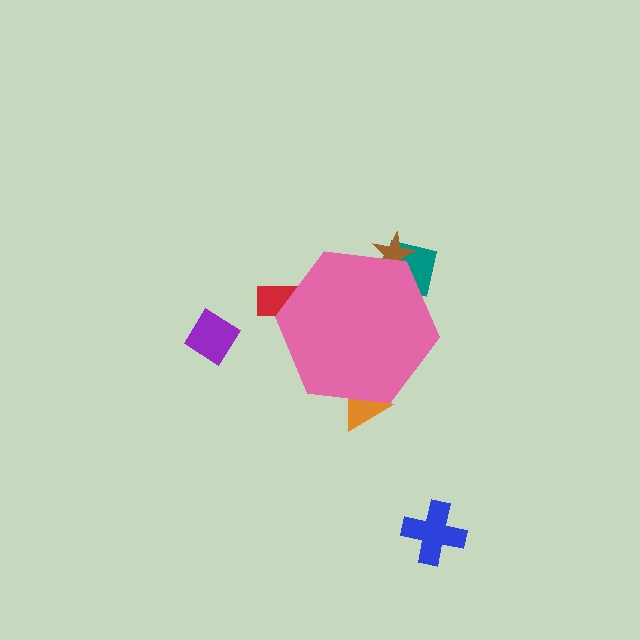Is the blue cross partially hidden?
No, the blue cross is fully visible.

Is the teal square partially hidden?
Yes, the teal square is partially hidden behind the pink hexagon.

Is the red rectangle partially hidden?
Yes, the red rectangle is partially hidden behind the pink hexagon.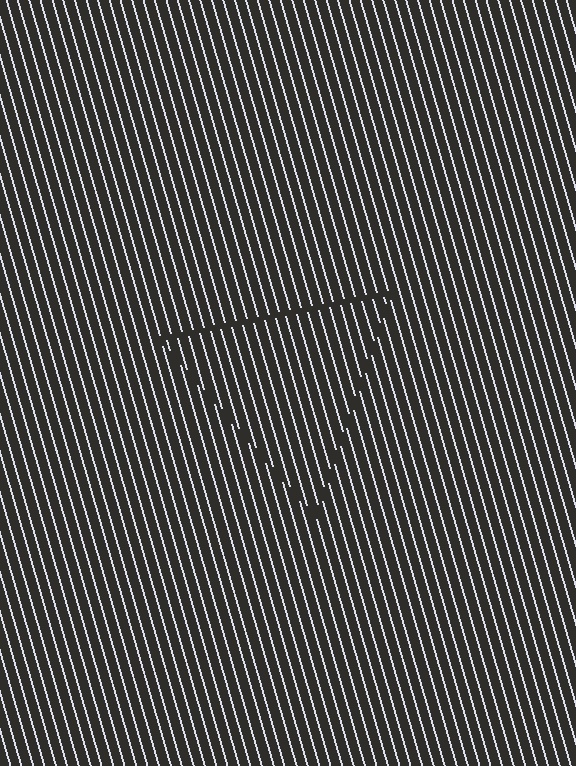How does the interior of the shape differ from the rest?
The interior of the shape contains the same grating, shifted by half a period — the contour is defined by the phase discontinuity where line-ends from the inner and outer gratings abut.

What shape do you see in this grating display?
An illusory triangle. The interior of the shape contains the same grating, shifted by half a period — the contour is defined by the phase discontinuity where line-ends from the inner and outer gratings abut.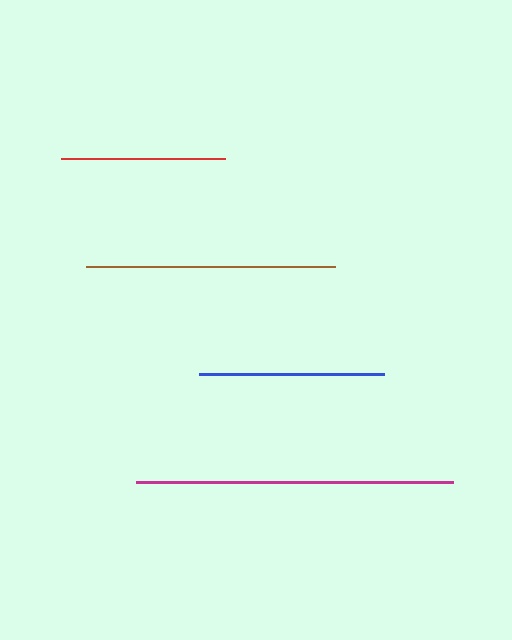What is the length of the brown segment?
The brown segment is approximately 250 pixels long.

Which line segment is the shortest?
The red line is the shortest at approximately 164 pixels.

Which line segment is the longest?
The magenta line is the longest at approximately 317 pixels.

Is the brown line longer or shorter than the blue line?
The brown line is longer than the blue line.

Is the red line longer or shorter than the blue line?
The blue line is longer than the red line.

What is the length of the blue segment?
The blue segment is approximately 185 pixels long.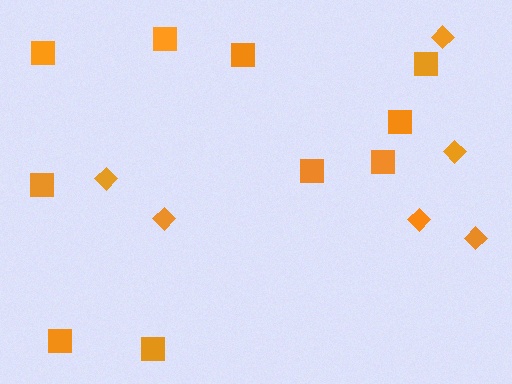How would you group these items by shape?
There are 2 groups: one group of squares (10) and one group of diamonds (6).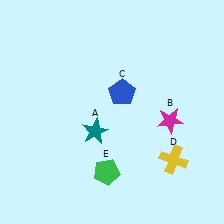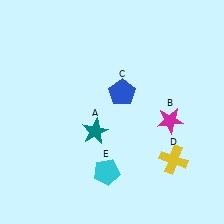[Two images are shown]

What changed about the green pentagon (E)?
In Image 1, E is green. In Image 2, it changed to cyan.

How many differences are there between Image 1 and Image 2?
There is 1 difference between the two images.